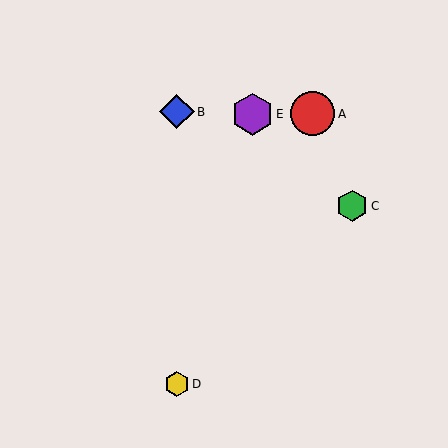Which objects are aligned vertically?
Objects B, D are aligned vertically.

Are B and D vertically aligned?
Yes, both are at x≈177.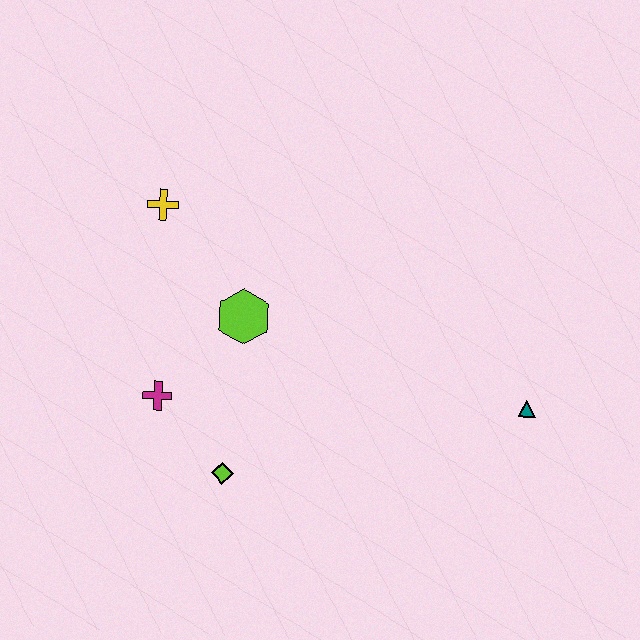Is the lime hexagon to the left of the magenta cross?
No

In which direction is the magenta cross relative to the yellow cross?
The magenta cross is below the yellow cross.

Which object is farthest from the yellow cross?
The teal triangle is farthest from the yellow cross.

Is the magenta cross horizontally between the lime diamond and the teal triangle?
No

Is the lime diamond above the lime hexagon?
No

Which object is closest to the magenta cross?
The lime diamond is closest to the magenta cross.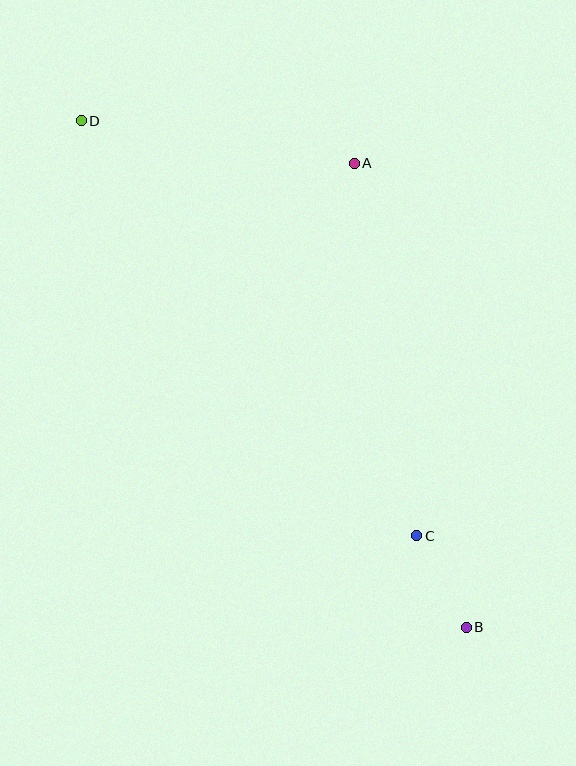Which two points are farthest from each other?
Points B and D are farthest from each other.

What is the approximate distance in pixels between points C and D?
The distance between C and D is approximately 534 pixels.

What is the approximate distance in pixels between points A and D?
The distance between A and D is approximately 276 pixels.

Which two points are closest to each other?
Points B and C are closest to each other.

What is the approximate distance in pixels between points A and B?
The distance between A and B is approximately 477 pixels.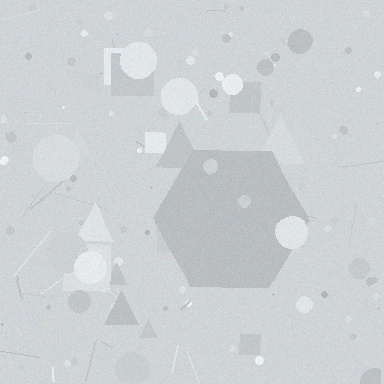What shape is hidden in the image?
A hexagon is hidden in the image.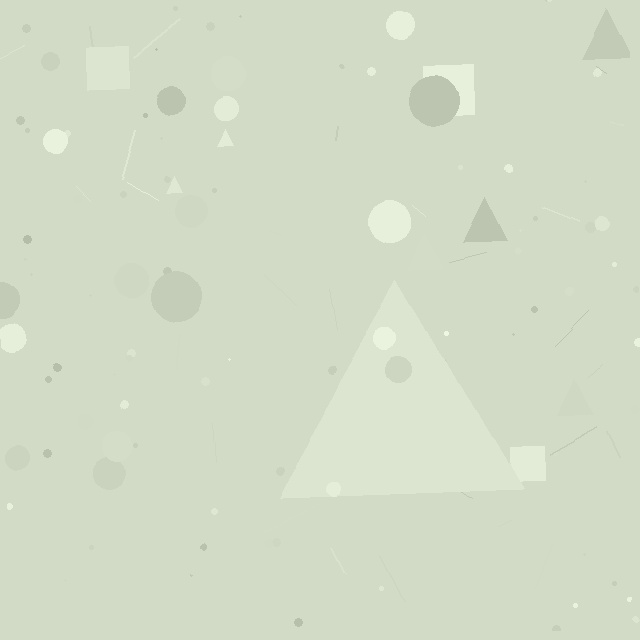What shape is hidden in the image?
A triangle is hidden in the image.